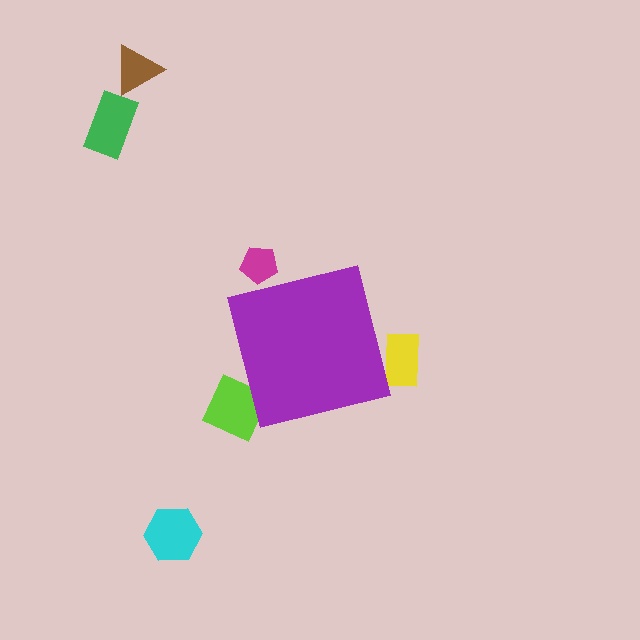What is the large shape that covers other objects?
A purple square.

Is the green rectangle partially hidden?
No, the green rectangle is fully visible.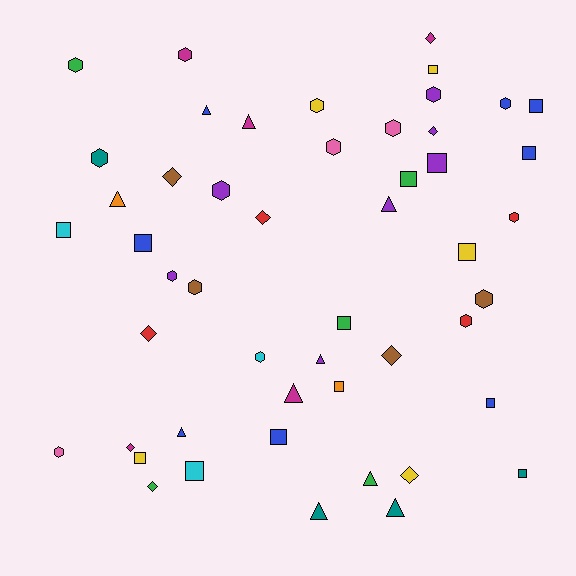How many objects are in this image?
There are 50 objects.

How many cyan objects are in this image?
There are 3 cyan objects.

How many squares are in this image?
There are 15 squares.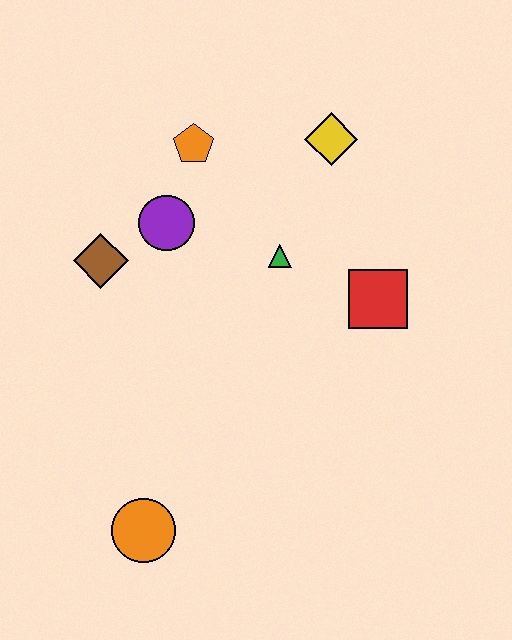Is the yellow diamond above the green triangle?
Yes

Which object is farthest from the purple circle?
The orange circle is farthest from the purple circle.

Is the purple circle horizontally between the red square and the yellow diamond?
No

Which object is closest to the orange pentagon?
The purple circle is closest to the orange pentagon.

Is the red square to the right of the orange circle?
Yes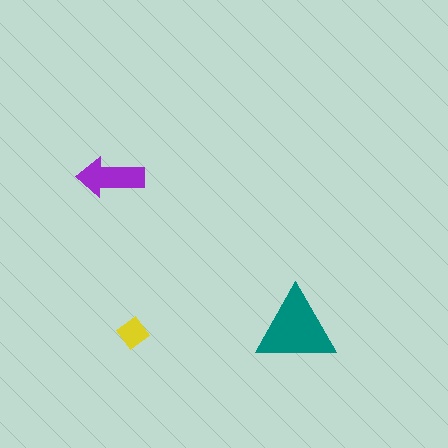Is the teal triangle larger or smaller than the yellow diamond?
Larger.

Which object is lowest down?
The yellow diamond is bottommost.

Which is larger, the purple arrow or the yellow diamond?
The purple arrow.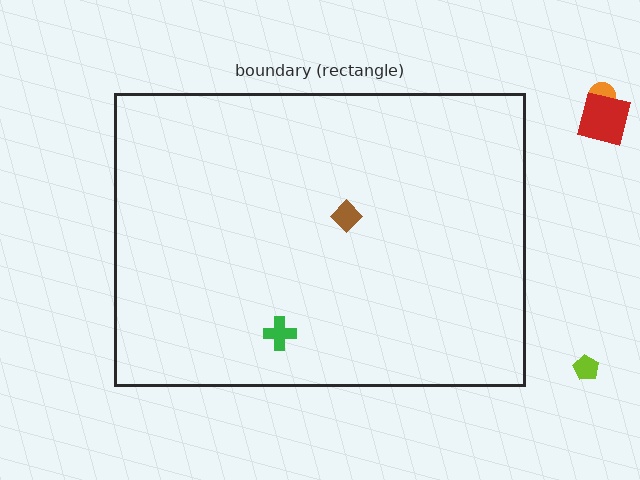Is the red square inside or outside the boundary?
Outside.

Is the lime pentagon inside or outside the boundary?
Outside.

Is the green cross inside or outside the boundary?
Inside.